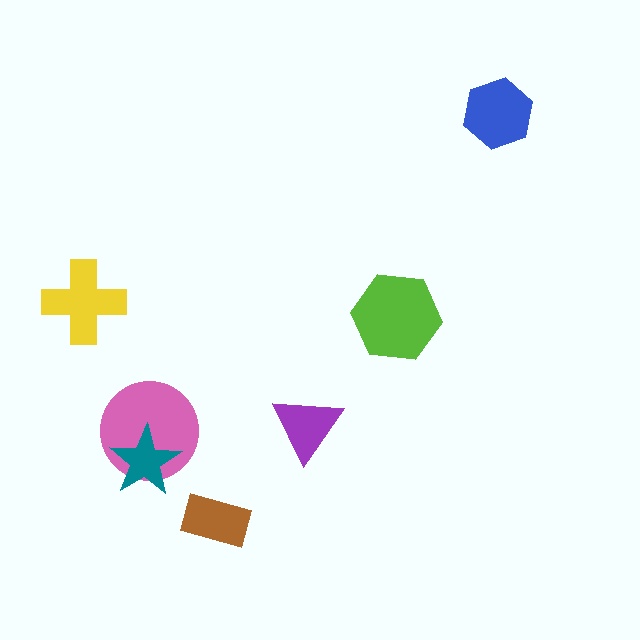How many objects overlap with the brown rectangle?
0 objects overlap with the brown rectangle.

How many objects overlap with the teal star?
1 object overlaps with the teal star.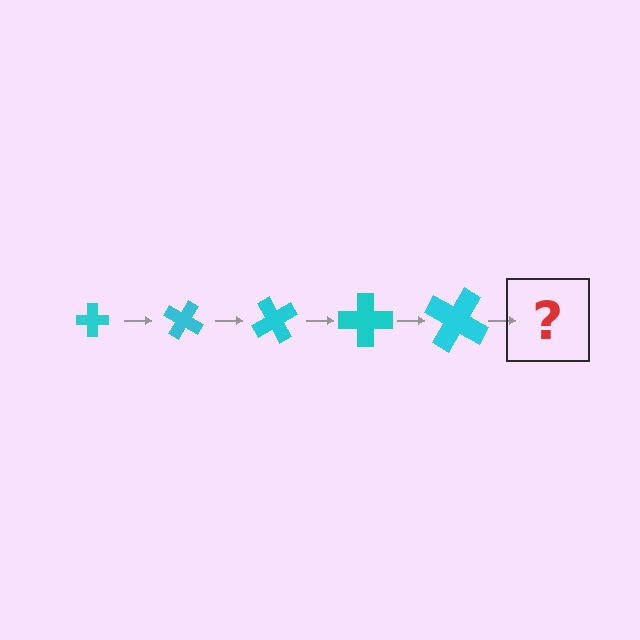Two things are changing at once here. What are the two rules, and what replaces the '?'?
The two rules are that the cross grows larger each step and it rotates 30 degrees each step. The '?' should be a cross, larger than the previous one and rotated 150 degrees from the start.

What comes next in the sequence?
The next element should be a cross, larger than the previous one and rotated 150 degrees from the start.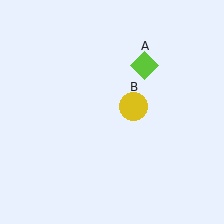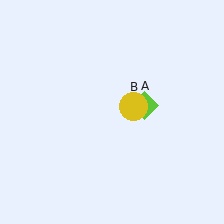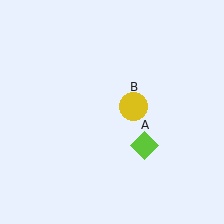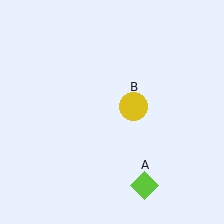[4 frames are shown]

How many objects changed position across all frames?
1 object changed position: lime diamond (object A).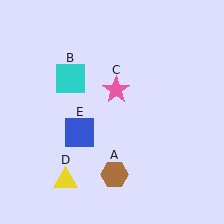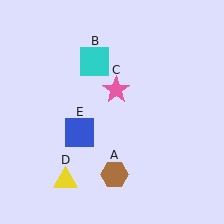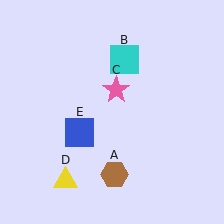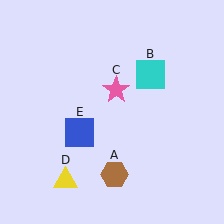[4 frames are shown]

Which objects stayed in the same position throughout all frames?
Brown hexagon (object A) and pink star (object C) and yellow triangle (object D) and blue square (object E) remained stationary.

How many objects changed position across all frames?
1 object changed position: cyan square (object B).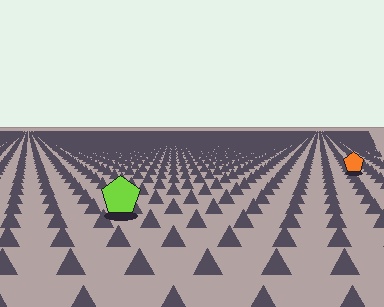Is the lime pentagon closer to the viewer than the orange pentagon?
Yes. The lime pentagon is closer — you can tell from the texture gradient: the ground texture is coarser near it.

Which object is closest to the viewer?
The lime pentagon is closest. The texture marks near it are larger and more spread out.